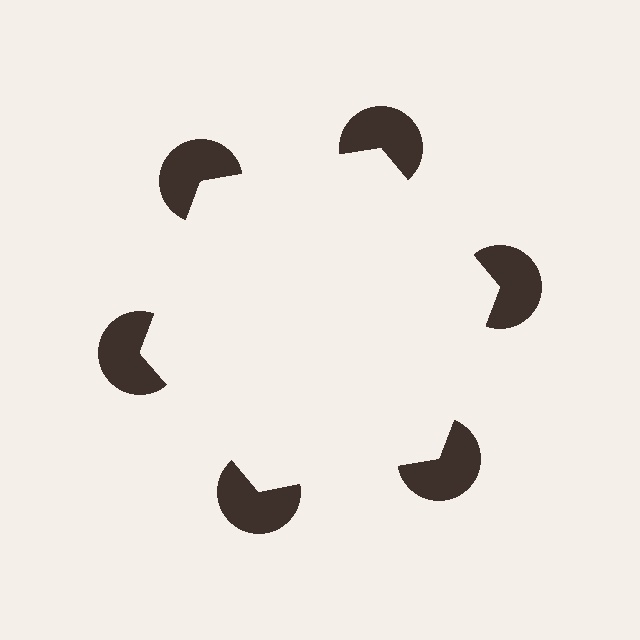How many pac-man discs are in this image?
There are 6 — one at each vertex of the illusory hexagon.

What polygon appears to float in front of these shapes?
An illusory hexagon — its edges are inferred from the aligned wedge cuts in the pac-man discs, not physically drawn.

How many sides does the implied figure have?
6 sides.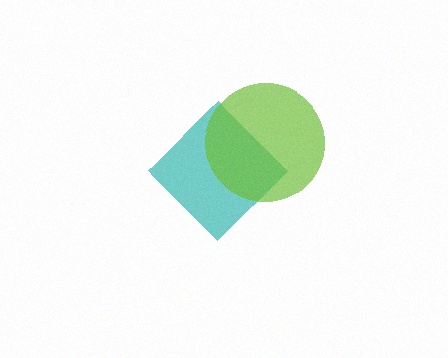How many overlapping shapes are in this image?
There are 2 overlapping shapes in the image.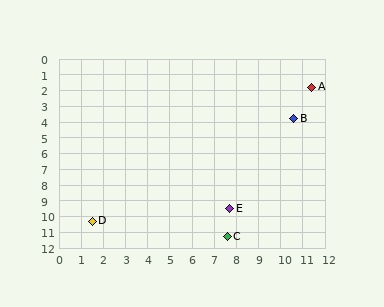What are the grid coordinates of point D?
Point D is at approximately (1.5, 10.3).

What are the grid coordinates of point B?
Point B is at approximately (10.6, 3.8).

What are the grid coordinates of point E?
Point E is at approximately (7.7, 9.5).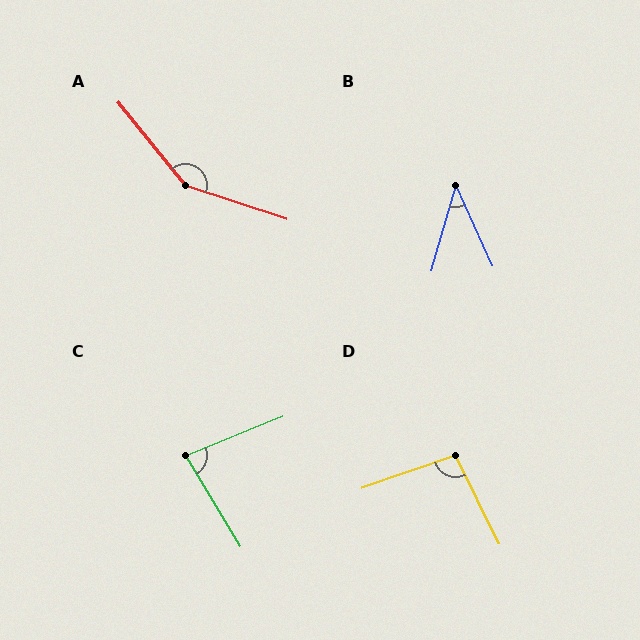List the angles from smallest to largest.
B (40°), C (81°), D (97°), A (147°).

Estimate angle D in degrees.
Approximately 97 degrees.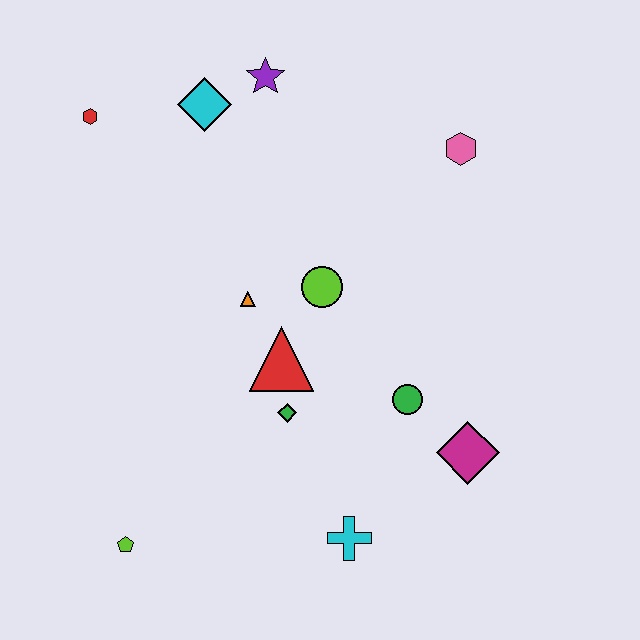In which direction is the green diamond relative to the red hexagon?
The green diamond is below the red hexagon.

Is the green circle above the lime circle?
No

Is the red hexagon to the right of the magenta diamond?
No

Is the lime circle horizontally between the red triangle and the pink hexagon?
Yes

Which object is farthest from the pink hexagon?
The lime pentagon is farthest from the pink hexagon.